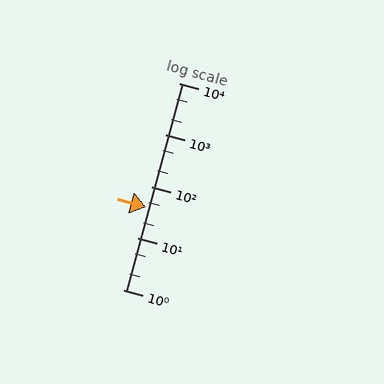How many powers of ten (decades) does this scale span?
The scale spans 4 decades, from 1 to 10000.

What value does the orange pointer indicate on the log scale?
The pointer indicates approximately 39.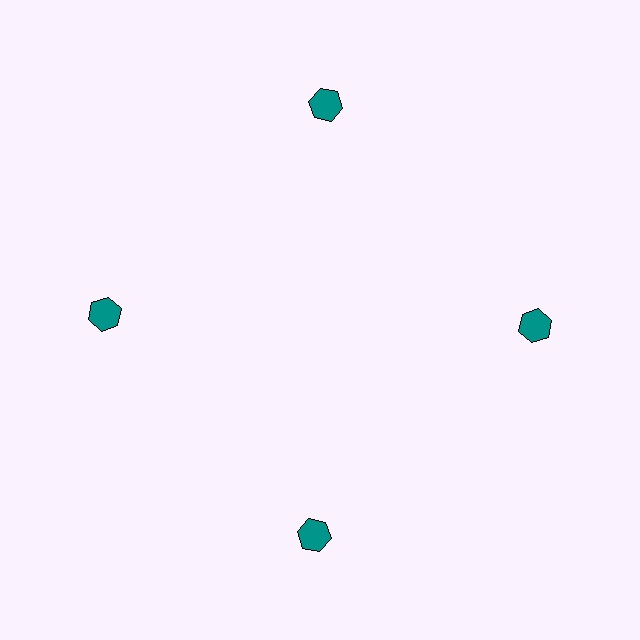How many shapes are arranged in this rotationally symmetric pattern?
There are 4 shapes, arranged in 4 groups of 1.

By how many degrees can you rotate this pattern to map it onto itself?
The pattern maps onto itself every 90 degrees of rotation.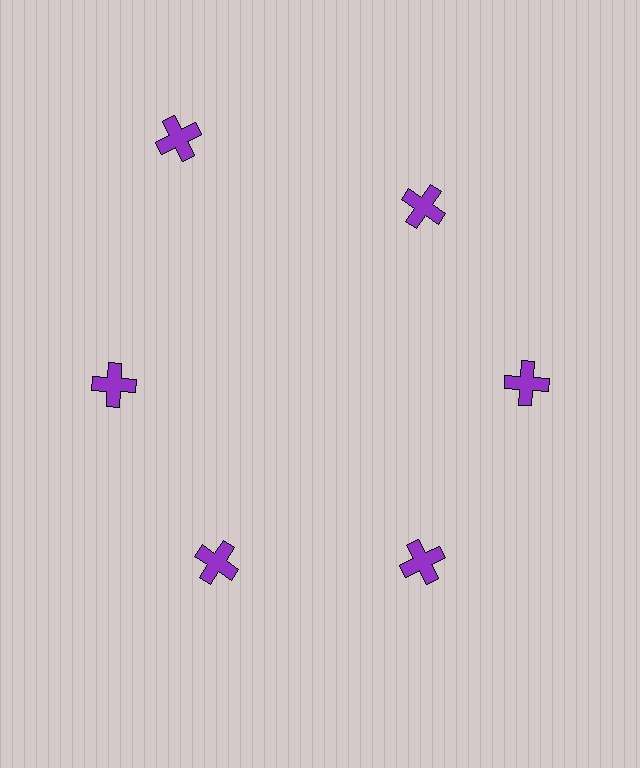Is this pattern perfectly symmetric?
No. The 6 purple crosses are arranged in a ring, but one element near the 11 o'clock position is pushed outward from the center, breaking the 6-fold rotational symmetry.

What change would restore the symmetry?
The symmetry would be restored by moving it inward, back onto the ring so that all 6 crosses sit at equal angles and equal distance from the center.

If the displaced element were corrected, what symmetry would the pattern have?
It would have 6-fold rotational symmetry — the pattern would map onto itself every 60 degrees.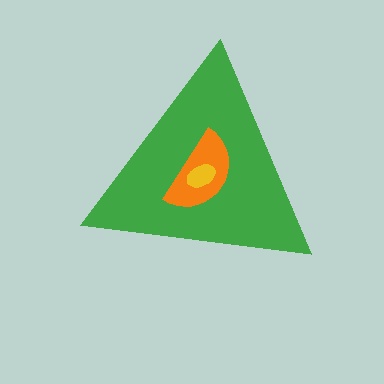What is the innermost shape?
The yellow ellipse.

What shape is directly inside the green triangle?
The orange semicircle.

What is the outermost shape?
The green triangle.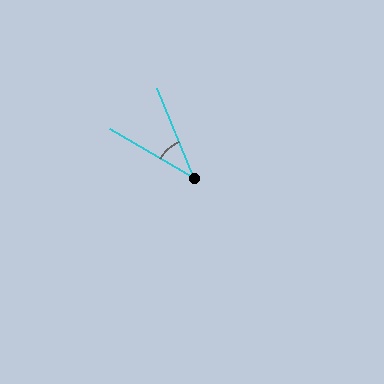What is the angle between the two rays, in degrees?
Approximately 37 degrees.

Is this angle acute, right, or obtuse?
It is acute.